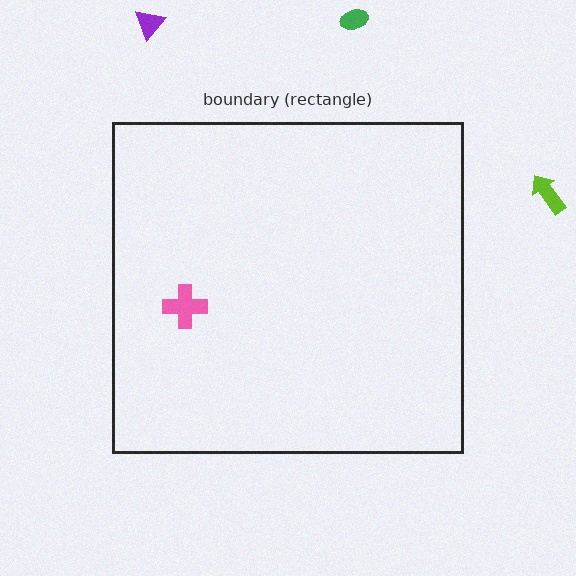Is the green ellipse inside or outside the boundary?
Outside.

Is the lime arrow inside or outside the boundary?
Outside.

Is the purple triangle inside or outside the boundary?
Outside.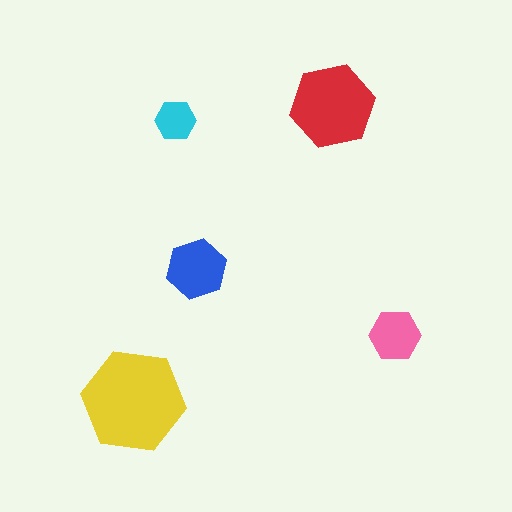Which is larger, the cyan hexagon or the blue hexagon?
The blue one.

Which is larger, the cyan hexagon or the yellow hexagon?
The yellow one.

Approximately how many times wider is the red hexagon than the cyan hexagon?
About 2 times wider.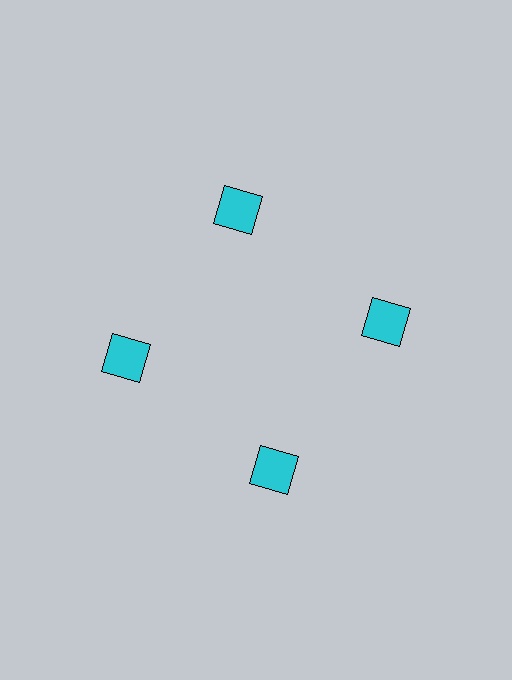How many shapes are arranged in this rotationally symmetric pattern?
There are 4 shapes, arranged in 4 groups of 1.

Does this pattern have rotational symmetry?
Yes, this pattern has 4-fold rotational symmetry. It looks the same after rotating 90 degrees around the center.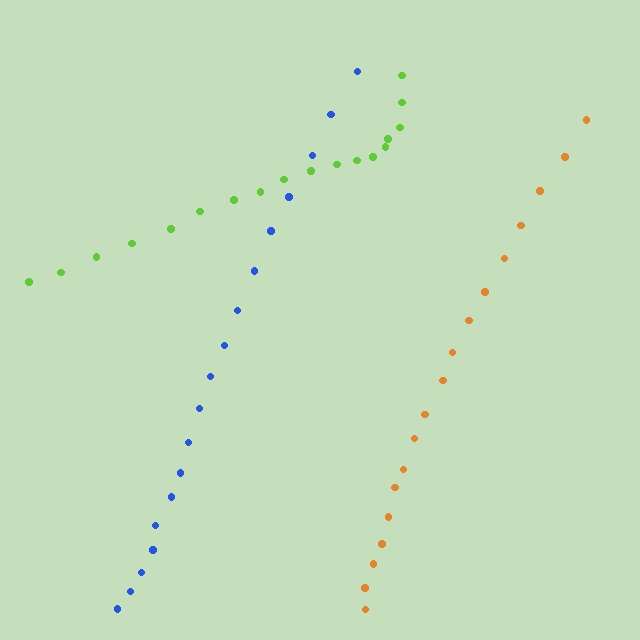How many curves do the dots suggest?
There are 3 distinct paths.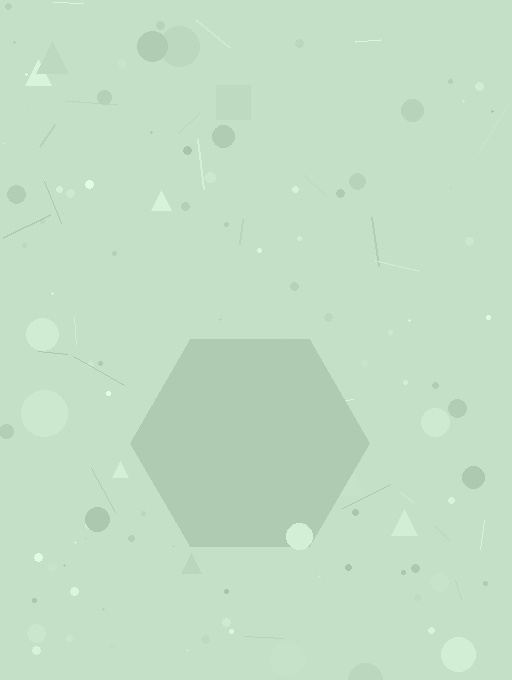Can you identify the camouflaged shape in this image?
The camouflaged shape is a hexagon.